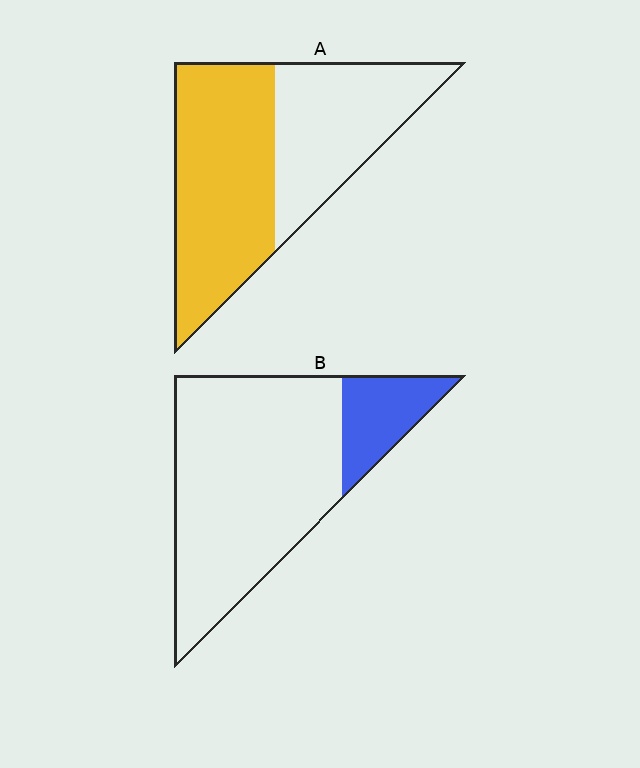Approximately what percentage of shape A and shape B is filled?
A is approximately 55% and B is approximately 20%.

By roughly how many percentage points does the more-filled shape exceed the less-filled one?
By roughly 40 percentage points (A over B).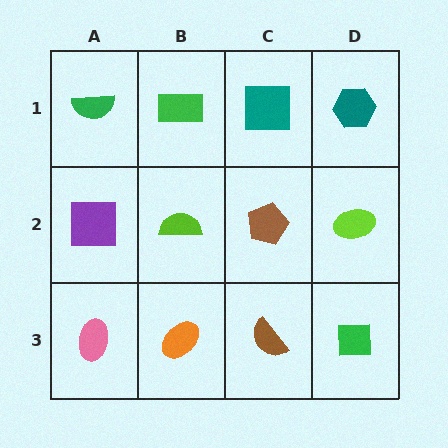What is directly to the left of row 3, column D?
A brown semicircle.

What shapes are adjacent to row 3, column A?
A purple square (row 2, column A), an orange ellipse (row 3, column B).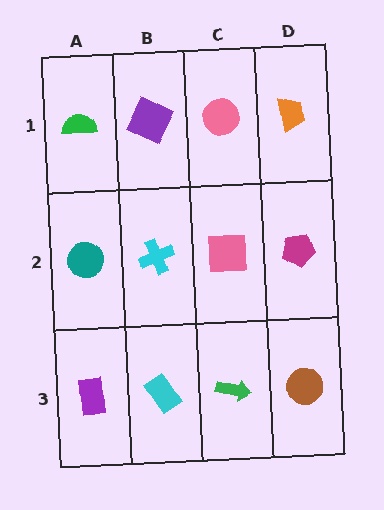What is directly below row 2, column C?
A green arrow.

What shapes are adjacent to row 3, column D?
A magenta pentagon (row 2, column D), a green arrow (row 3, column C).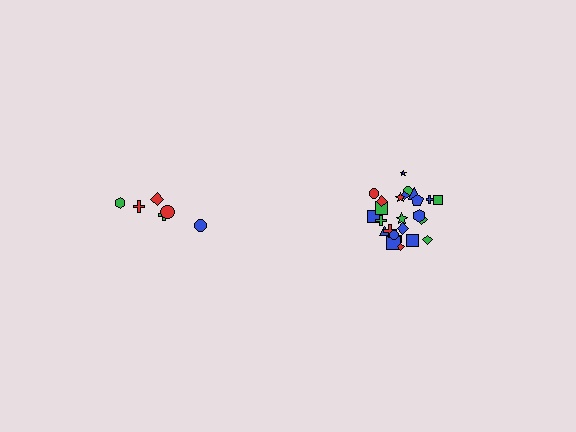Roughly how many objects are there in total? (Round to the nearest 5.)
Roughly 30 objects in total.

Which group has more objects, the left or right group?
The right group.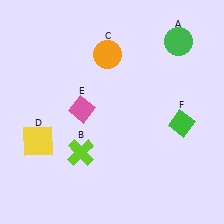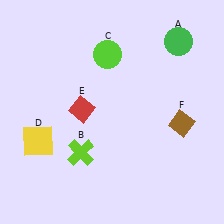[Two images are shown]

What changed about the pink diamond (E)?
In Image 1, E is pink. In Image 2, it changed to red.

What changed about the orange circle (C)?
In Image 1, C is orange. In Image 2, it changed to lime.